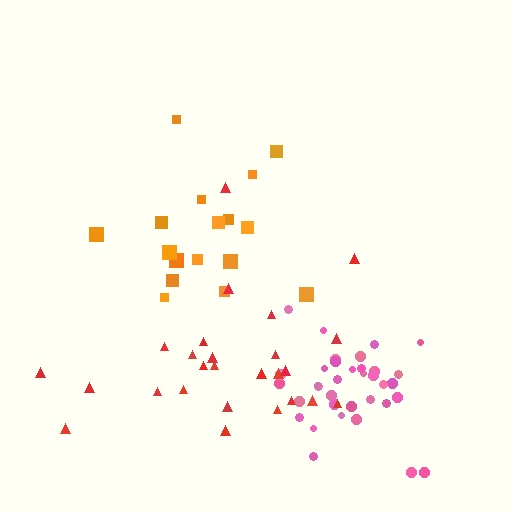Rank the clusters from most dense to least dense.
pink, red, orange.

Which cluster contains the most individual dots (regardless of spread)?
Pink (35).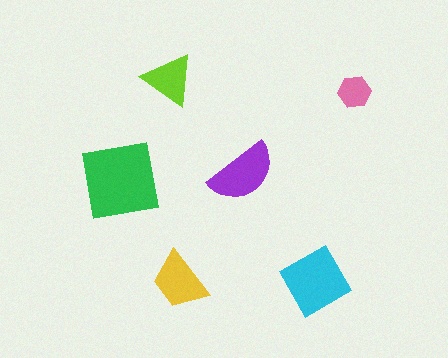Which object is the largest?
The green square.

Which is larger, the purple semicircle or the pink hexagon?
The purple semicircle.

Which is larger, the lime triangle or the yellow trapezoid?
The yellow trapezoid.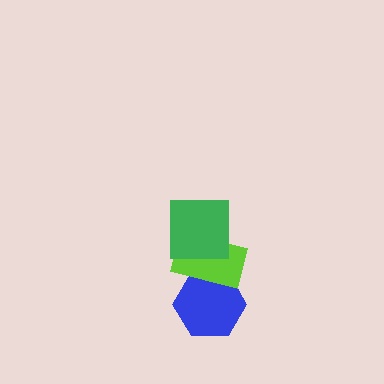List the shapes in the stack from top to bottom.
From top to bottom: the green square, the lime rectangle, the blue hexagon.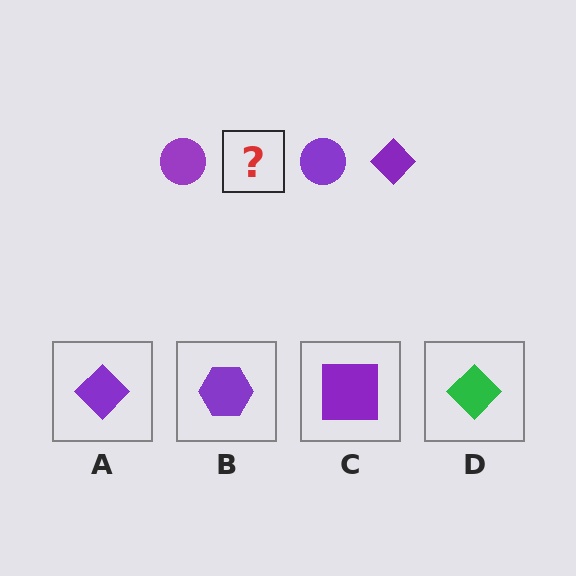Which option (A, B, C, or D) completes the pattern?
A.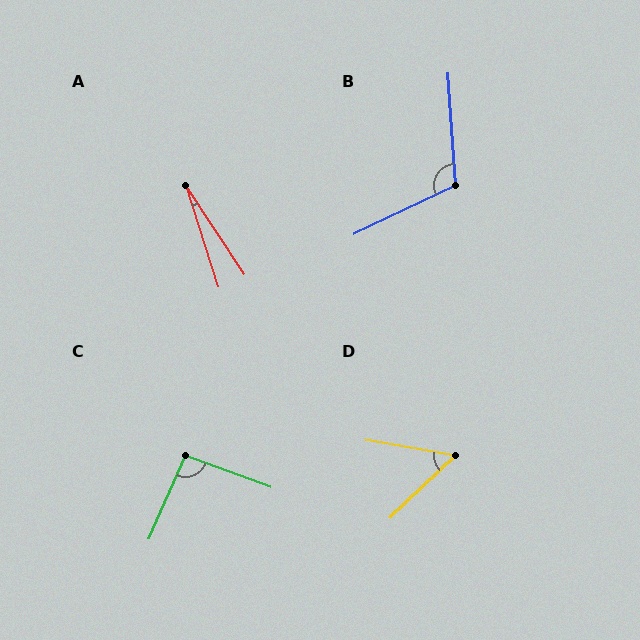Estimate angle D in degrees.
Approximately 53 degrees.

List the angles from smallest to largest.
A (16°), D (53°), C (93°), B (112°).